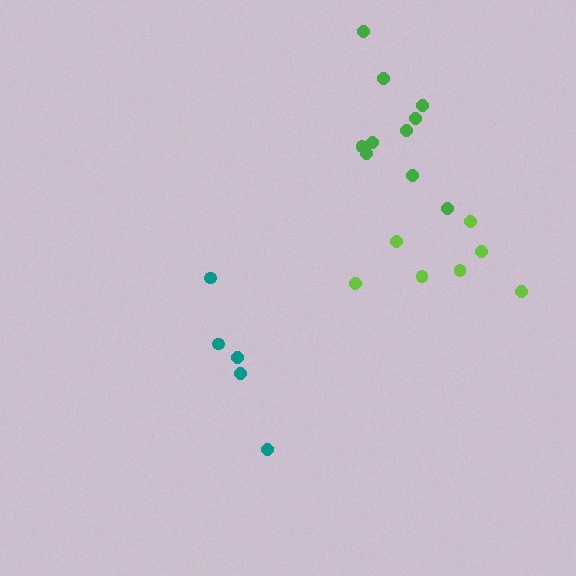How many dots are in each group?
Group 1: 7 dots, Group 2: 5 dots, Group 3: 10 dots (22 total).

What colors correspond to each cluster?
The clusters are colored: lime, teal, green.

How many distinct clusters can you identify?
There are 3 distinct clusters.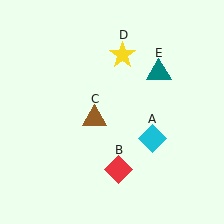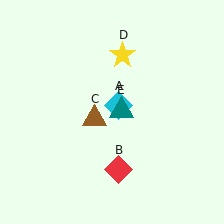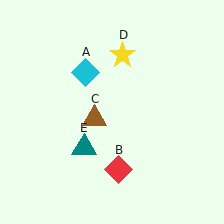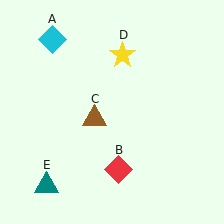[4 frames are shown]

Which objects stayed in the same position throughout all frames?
Red diamond (object B) and brown triangle (object C) and yellow star (object D) remained stationary.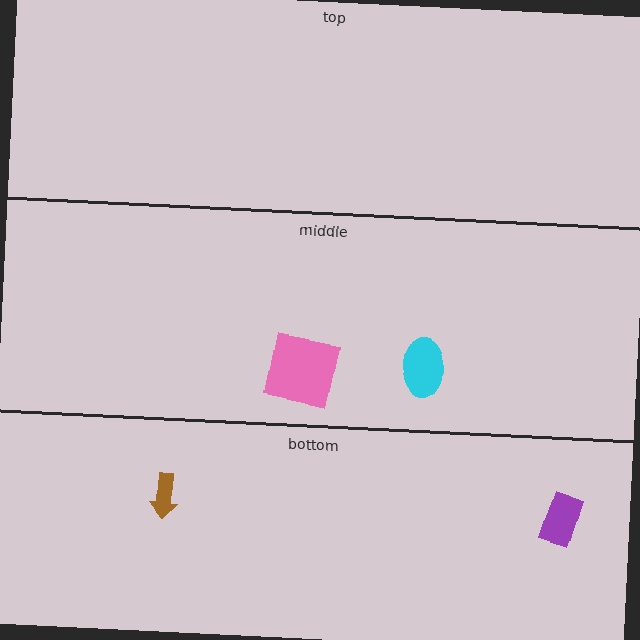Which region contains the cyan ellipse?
The middle region.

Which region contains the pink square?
The middle region.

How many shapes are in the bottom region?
2.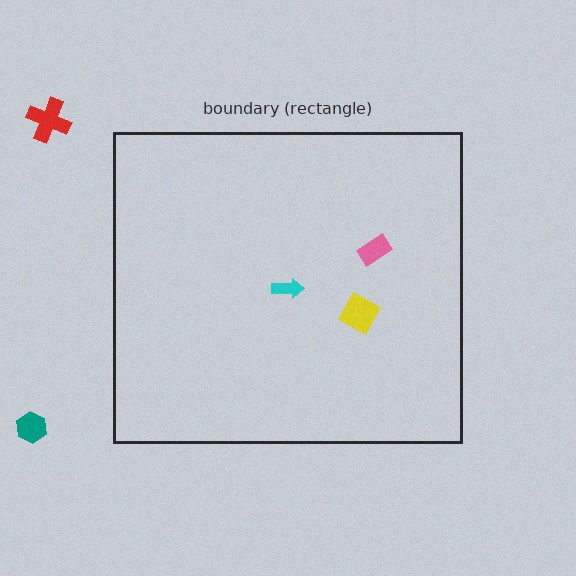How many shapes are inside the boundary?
3 inside, 2 outside.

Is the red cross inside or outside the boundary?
Outside.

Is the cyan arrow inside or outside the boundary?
Inside.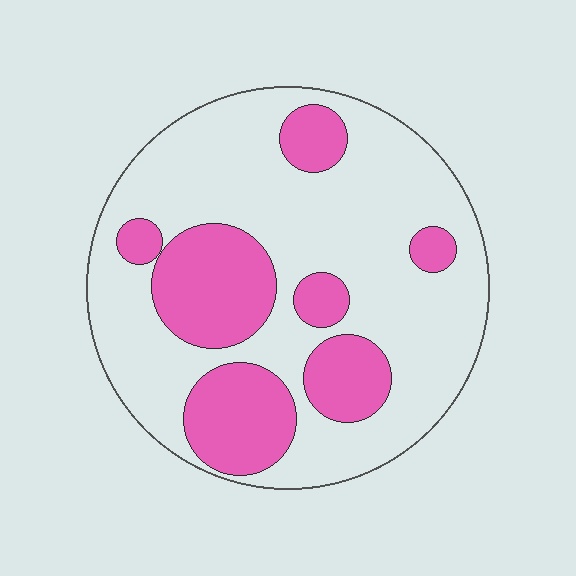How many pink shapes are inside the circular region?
7.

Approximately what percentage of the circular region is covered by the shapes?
Approximately 30%.